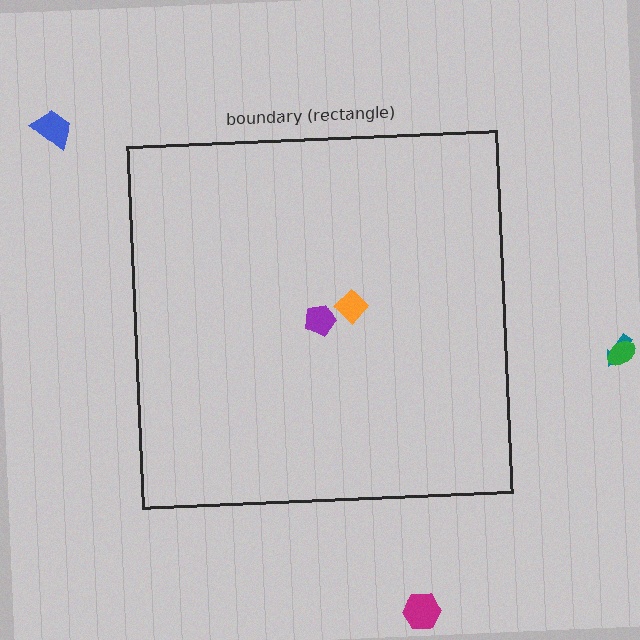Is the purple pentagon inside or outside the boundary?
Inside.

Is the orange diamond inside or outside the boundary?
Inside.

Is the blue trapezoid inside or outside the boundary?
Outside.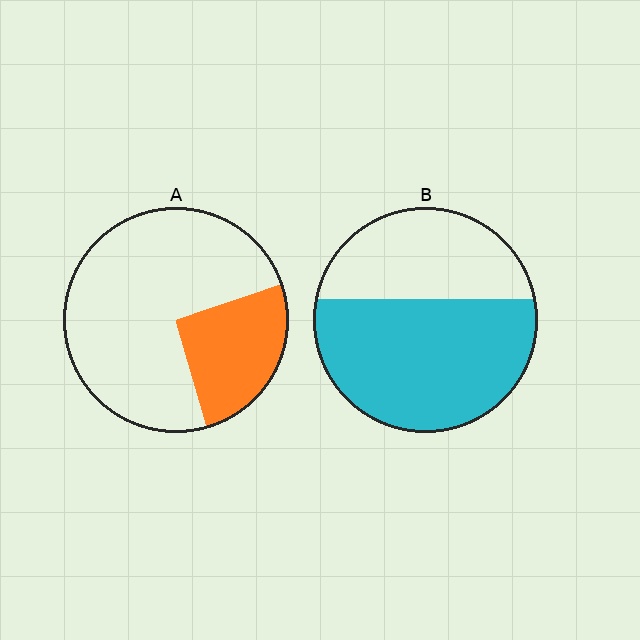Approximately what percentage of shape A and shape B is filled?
A is approximately 25% and B is approximately 60%.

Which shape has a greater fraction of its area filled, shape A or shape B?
Shape B.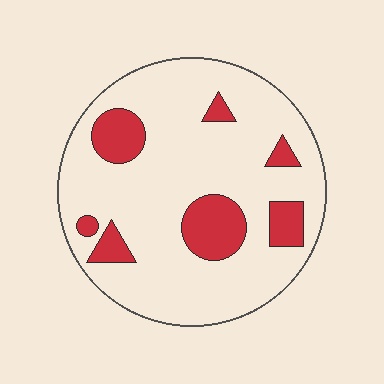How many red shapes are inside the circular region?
7.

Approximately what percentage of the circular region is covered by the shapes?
Approximately 20%.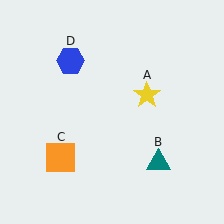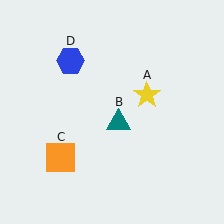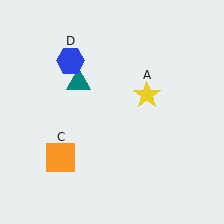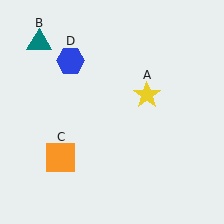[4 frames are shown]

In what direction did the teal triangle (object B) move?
The teal triangle (object B) moved up and to the left.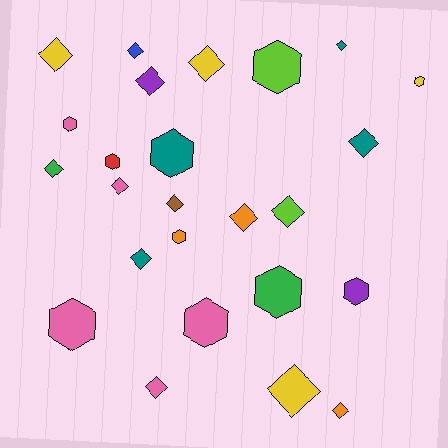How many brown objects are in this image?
There is 1 brown object.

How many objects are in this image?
There are 25 objects.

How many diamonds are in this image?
There are 15 diamonds.